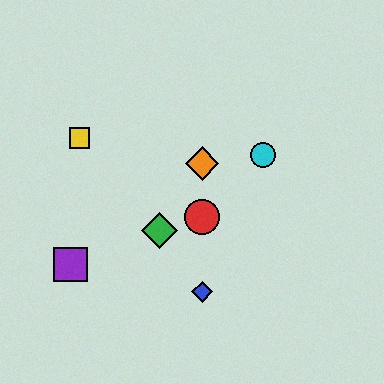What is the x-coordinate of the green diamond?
The green diamond is at x≈159.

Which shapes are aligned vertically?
The red circle, the blue diamond, the orange diamond are aligned vertically.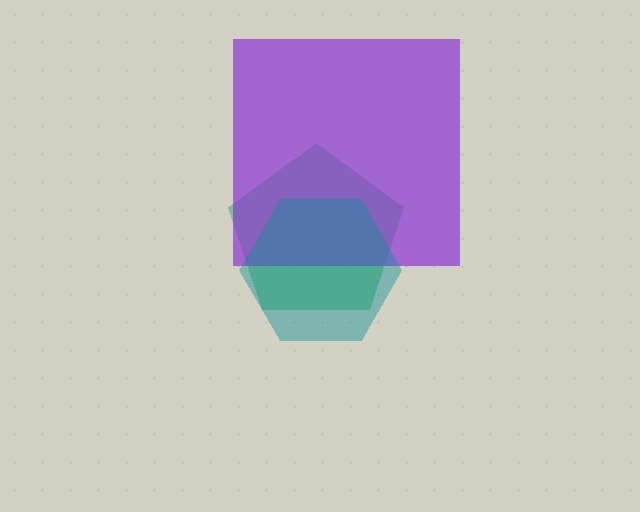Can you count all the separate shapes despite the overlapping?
Yes, there are 3 separate shapes.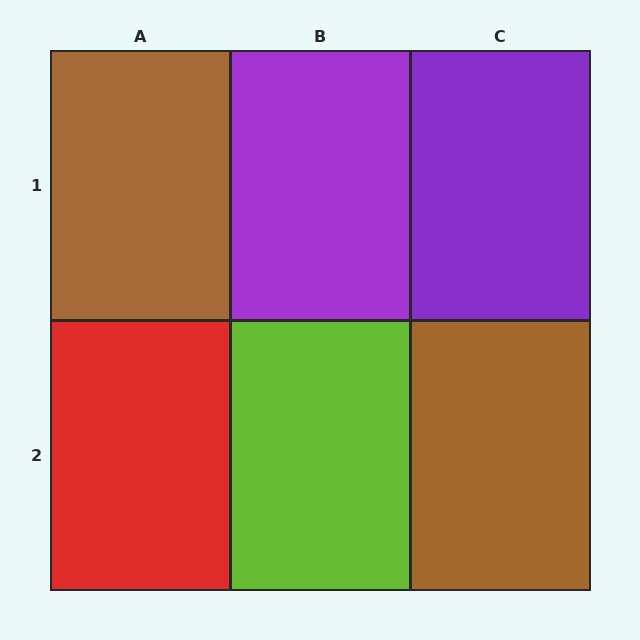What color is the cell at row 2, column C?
Brown.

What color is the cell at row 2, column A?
Red.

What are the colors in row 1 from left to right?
Brown, purple, purple.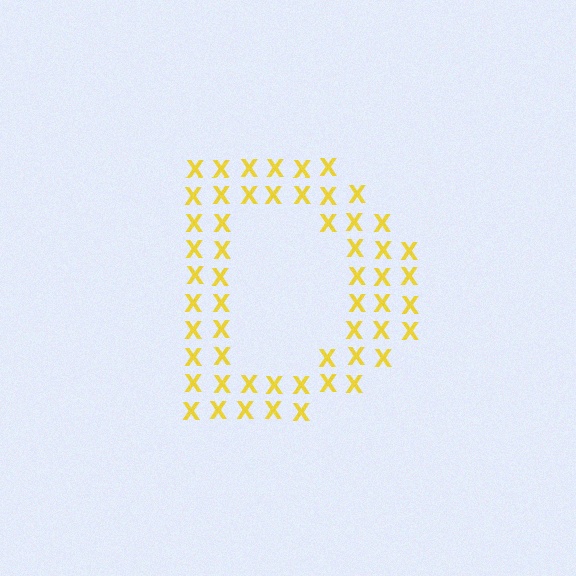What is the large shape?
The large shape is the letter D.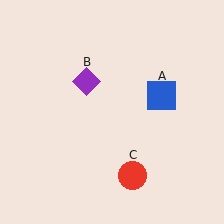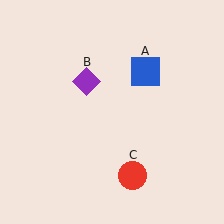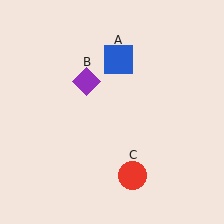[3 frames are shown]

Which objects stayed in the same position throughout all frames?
Purple diamond (object B) and red circle (object C) remained stationary.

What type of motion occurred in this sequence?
The blue square (object A) rotated counterclockwise around the center of the scene.